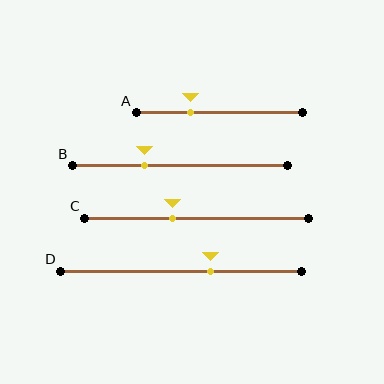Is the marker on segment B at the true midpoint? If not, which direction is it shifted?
No, the marker on segment B is shifted to the left by about 16% of the segment length.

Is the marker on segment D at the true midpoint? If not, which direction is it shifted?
No, the marker on segment D is shifted to the right by about 12% of the segment length.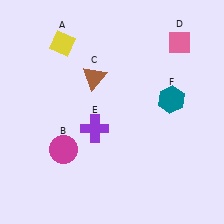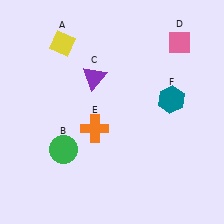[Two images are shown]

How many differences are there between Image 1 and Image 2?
There are 3 differences between the two images.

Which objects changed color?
B changed from magenta to green. C changed from brown to purple. E changed from purple to orange.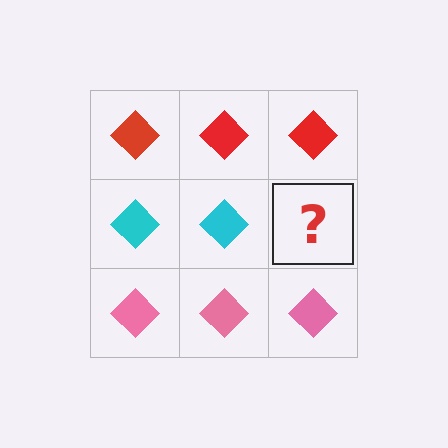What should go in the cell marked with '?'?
The missing cell should contain a cyan diamond.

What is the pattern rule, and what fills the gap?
The rule is that each row has a consistent color. The gap should be filled with a cyan diamond.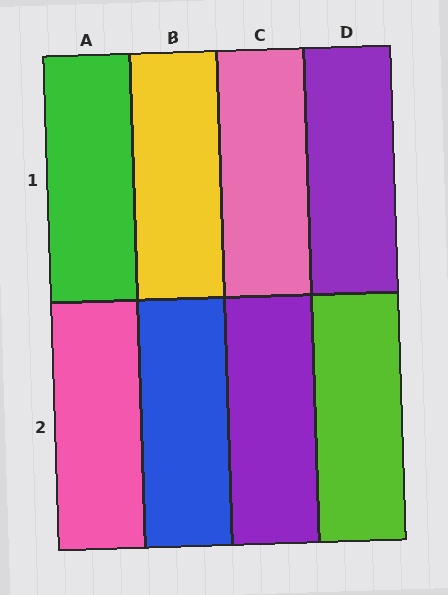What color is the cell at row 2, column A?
Pink.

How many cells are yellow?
1 cell is yellow.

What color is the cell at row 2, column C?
Purple.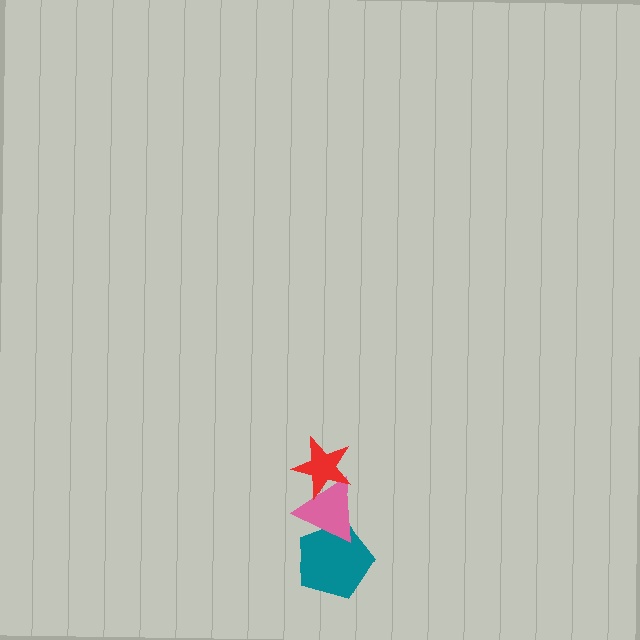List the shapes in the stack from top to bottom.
From top to bottom: the red star, the pink triangle, the teal pentagon.